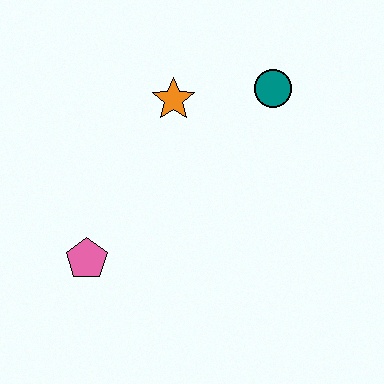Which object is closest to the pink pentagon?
The orange star is closest to the pink pentagon.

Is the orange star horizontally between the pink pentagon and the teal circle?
Yes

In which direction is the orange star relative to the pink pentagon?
The orange star is above the pink pentagon.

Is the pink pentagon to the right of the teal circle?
No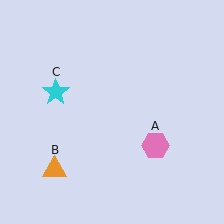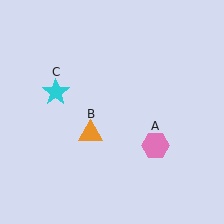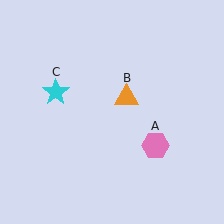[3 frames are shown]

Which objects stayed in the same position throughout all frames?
Pink hexagon (object A) and cyan star (object C) remained stationary.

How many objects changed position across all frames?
1 object changed position: orange triangle (object B).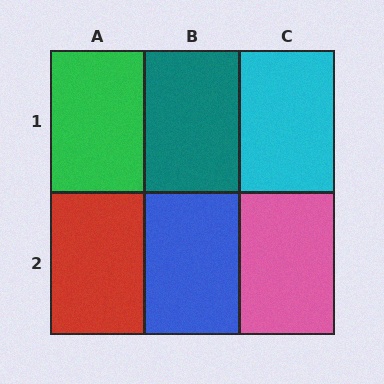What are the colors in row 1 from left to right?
Green, teal, cyan.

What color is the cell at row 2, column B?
Blue.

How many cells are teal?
1 cell is teal.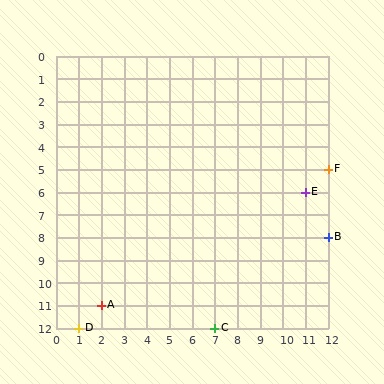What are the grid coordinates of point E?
Point E is at grid coordinates (11, 6).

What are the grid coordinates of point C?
Point C is at grid coordinates (7, 12).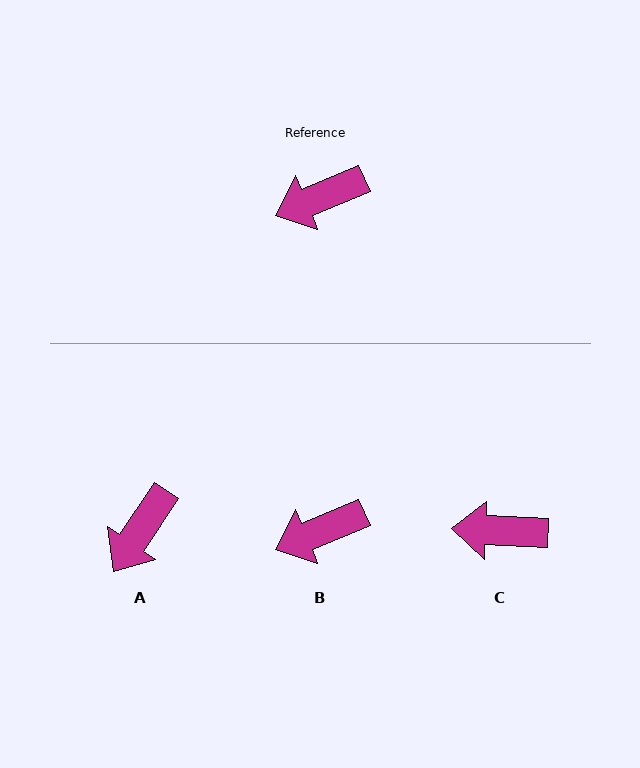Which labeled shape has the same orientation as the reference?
B.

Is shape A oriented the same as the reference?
No, it is off by about 34 degrees.